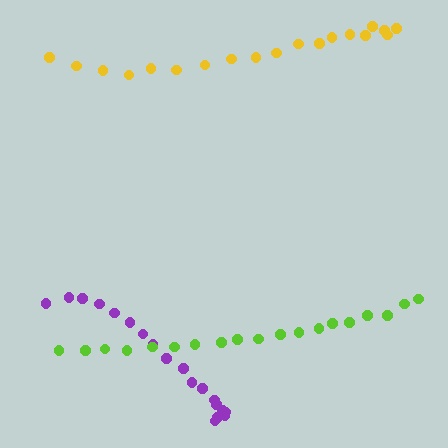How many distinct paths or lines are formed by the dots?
There are 3 distinct paths.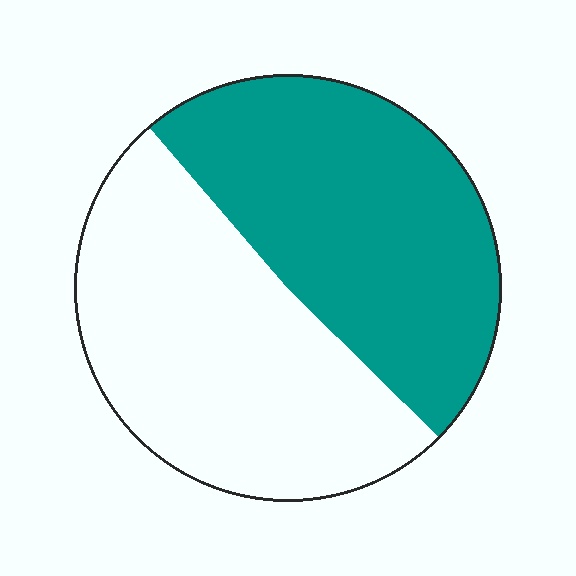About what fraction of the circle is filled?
About one half (1/2).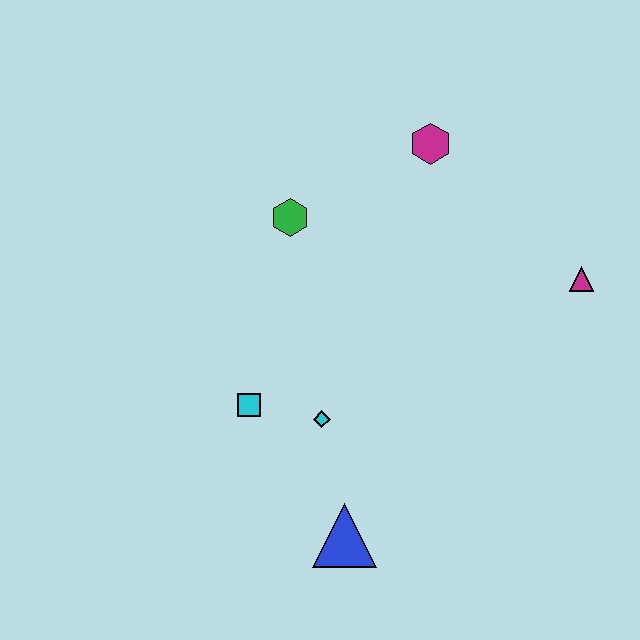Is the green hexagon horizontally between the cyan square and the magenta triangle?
Yes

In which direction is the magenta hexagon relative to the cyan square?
The magenta hexagon is above the cyan square.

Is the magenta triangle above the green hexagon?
No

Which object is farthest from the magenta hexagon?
The blue triangle is farthest from the magenta hexagon.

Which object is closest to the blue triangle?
The cyan diamond is closest to the blue triangle.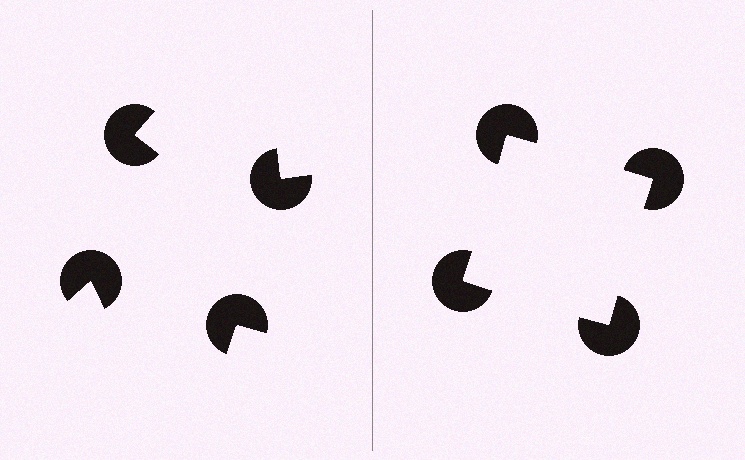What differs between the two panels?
The pac-man discs are positioned identically on both sides; only the wedge orientations differ. On the right they align to a square; on the left they are misaligned.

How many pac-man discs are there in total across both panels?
8 — 4 on each side.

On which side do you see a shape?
An illusory square appears on the right side. On the left side the wedge cuts are rotated, so no coherent shape forms.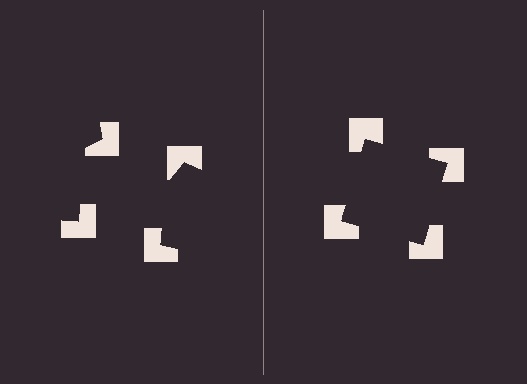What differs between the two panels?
The notched squares are positioned identically on both sides; only the wedge orientations differ. On the right they align to a square; on the left they are misaligned.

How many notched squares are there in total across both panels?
8 — 4 on each side.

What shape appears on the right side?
An illusory square.